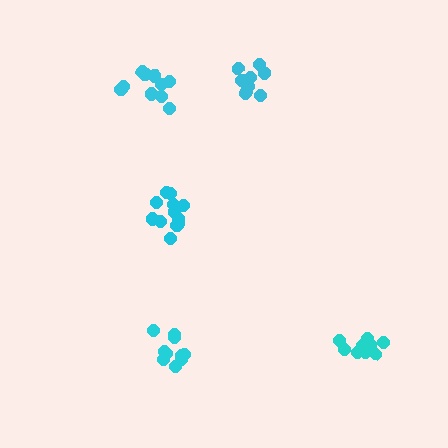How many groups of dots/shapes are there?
There are 5 groups.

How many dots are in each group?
Group 1: 11 dots, Group 2: 9 dots, Group 3: 12 dots, Group 4: 10 dots, Group 5: 10 dots (52 total).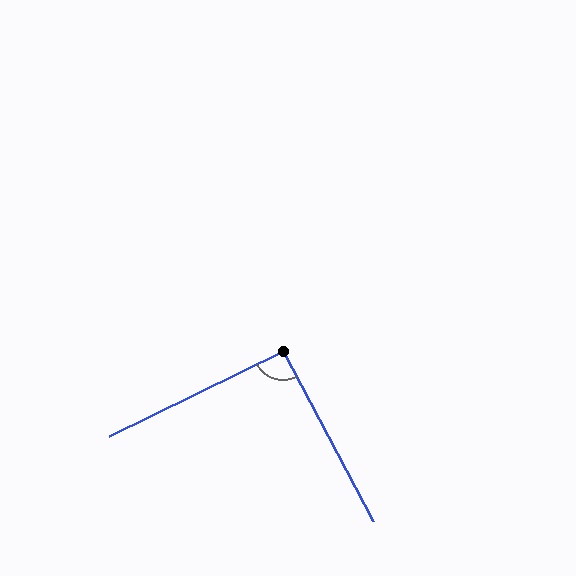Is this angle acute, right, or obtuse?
It is approximately a right angle.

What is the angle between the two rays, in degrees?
Approximately 92 degrees.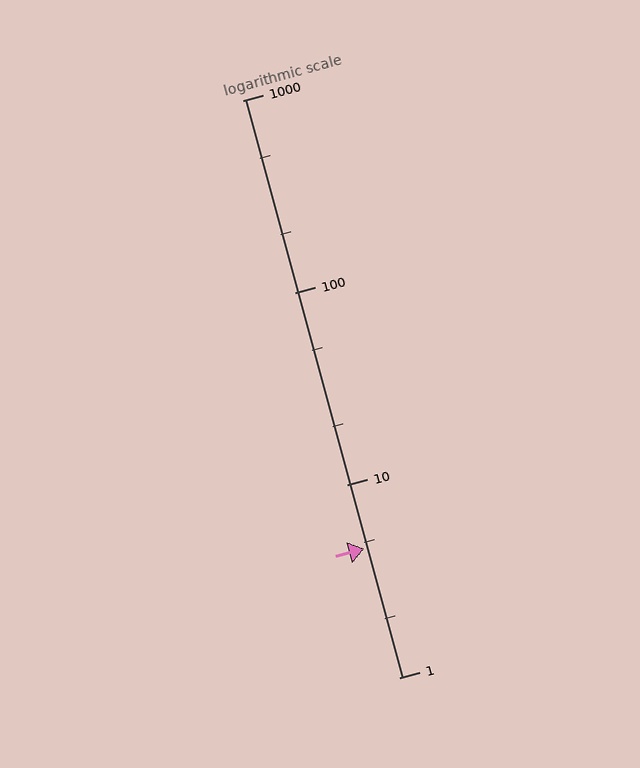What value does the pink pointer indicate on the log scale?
The pointer indicates approximately 4.7.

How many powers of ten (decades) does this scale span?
The scale spans 3 decades, from 1 to 1000.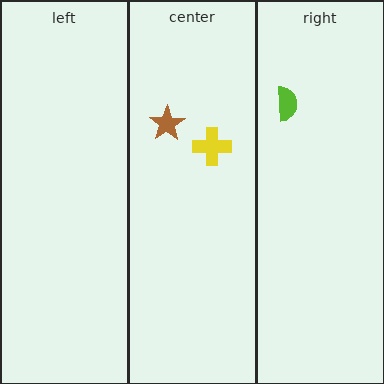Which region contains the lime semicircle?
The right region.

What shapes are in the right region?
The lime semicircle.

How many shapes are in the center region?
2.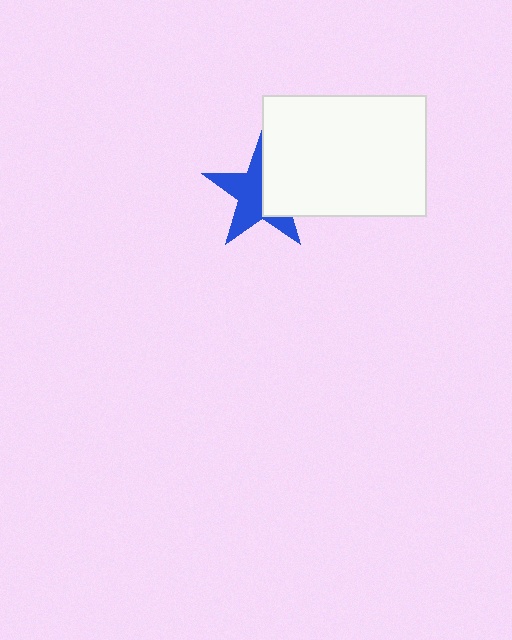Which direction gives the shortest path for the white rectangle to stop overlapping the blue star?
Moving right gives the shortest separation.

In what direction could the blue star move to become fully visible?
The blue star could move left. That would shift it out from behind the white rectangle entirely.